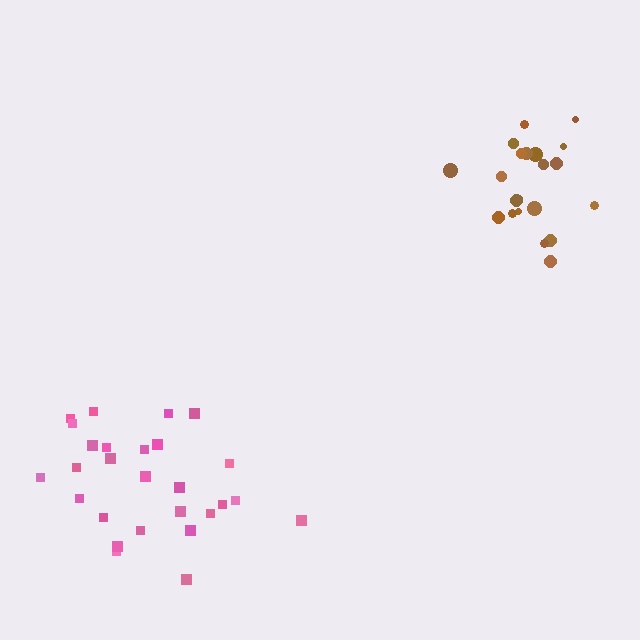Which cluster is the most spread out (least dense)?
Pink.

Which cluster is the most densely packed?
Brown.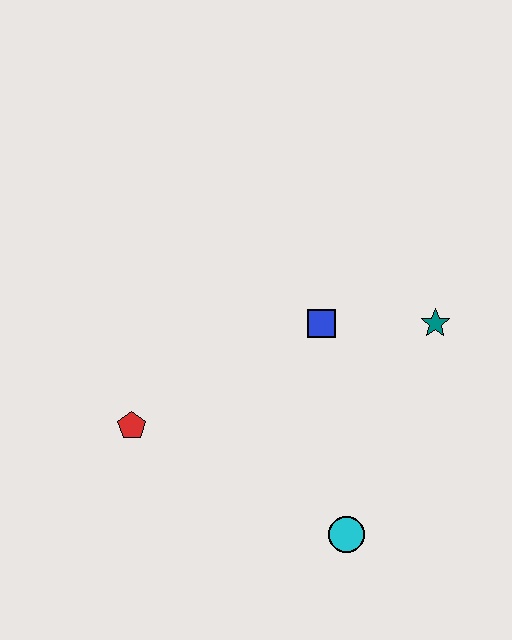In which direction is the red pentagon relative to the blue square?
The red pentagon is to the left of the blue square.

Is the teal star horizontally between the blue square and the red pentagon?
No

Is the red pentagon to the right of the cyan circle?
No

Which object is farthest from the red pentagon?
The teal star is farthest from the red pentagon.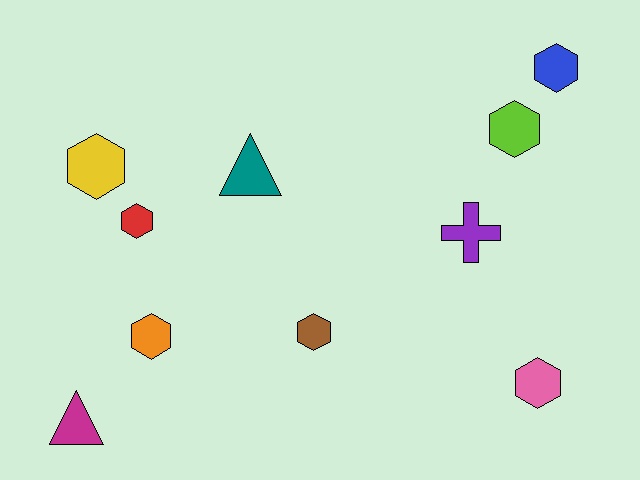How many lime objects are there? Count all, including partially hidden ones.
There is 1 lime object.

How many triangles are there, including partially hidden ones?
There are 2 triangles.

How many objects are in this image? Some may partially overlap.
There are 10 objects.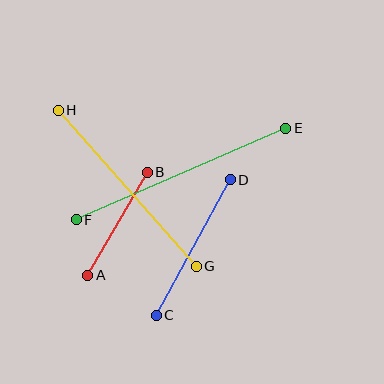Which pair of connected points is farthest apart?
Points E and F are farthest apart.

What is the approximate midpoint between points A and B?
The midpoint is at approximately (117, 224) pixels.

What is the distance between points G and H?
The distance is approximately 208 pixels.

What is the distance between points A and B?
The distance is approximately 119 pixels.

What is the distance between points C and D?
The distance is approximately 154 pixels.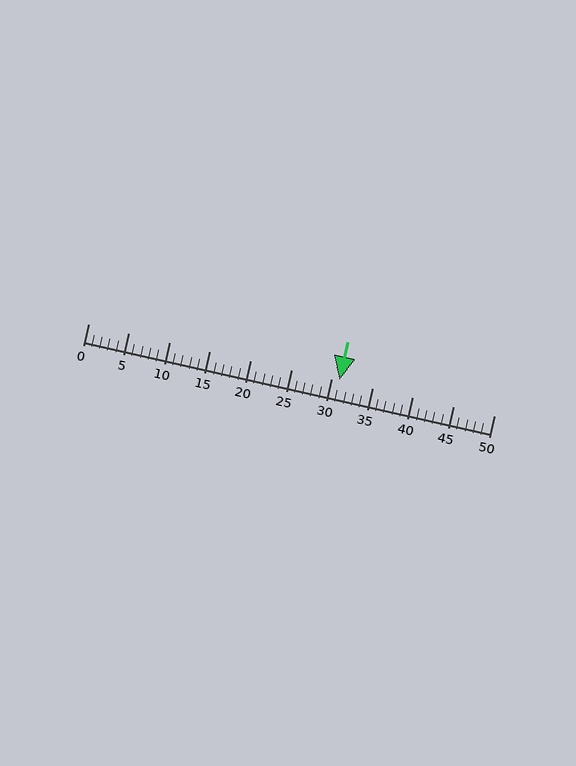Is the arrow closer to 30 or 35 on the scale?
The arrow is closer to 30.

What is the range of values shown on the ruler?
The ruler shows values from 0 to 50.